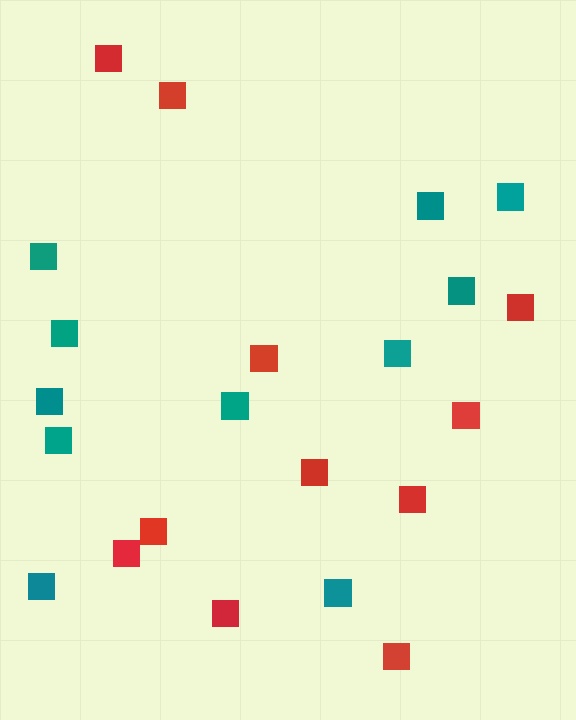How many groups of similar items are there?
There are 2 groups: one group of red squares (11) and one group of teal squares (11).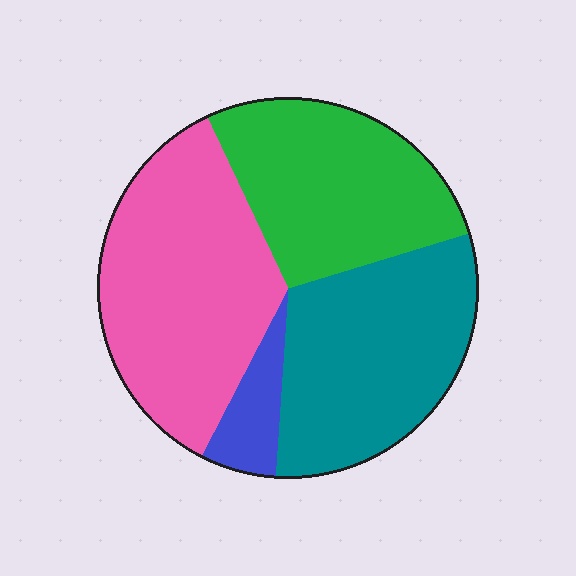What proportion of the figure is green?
Green takes up about one quarter (1/4) of the figure.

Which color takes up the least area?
Blue, at roughly 5%.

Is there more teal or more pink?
Pink.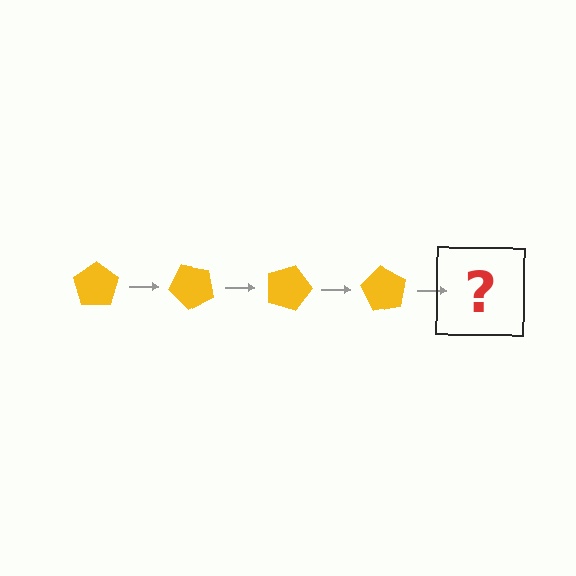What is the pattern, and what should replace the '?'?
The pattern is that the pentagon rotates 45 degrees each step. The '?' should be a yellow pentagon rotated 180 degrees.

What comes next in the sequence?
The next element should be a yellow pentagon rotated 180 degrees.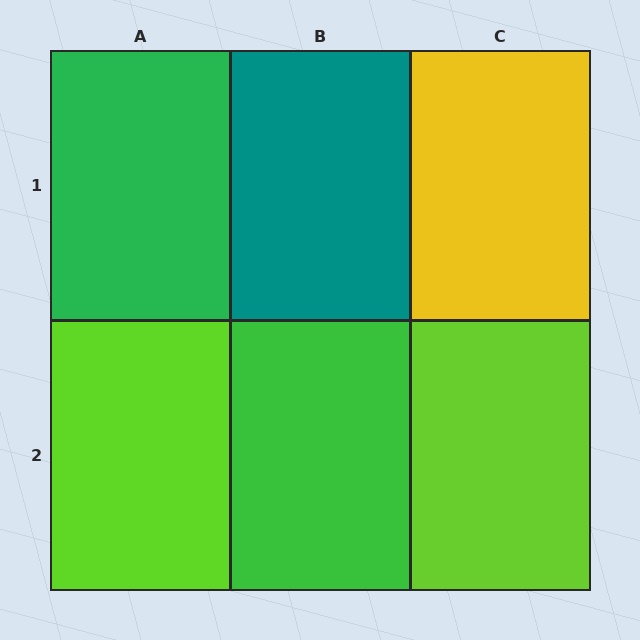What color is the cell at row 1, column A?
Green.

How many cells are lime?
2 cells are lime.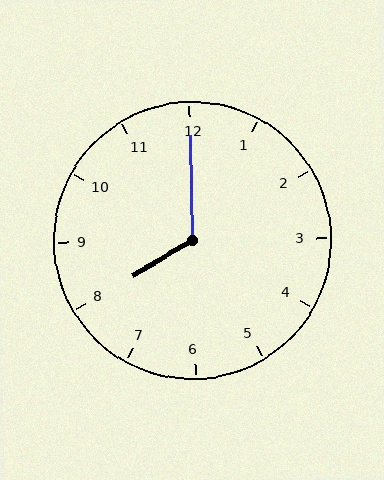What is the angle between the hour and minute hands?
Approximately 120 degrees.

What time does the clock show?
8:00.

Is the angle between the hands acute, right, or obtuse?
It is obtuse.